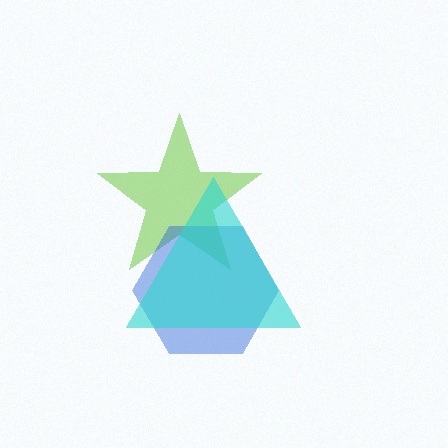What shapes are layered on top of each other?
The layered shapes are: a lime star, a blue hexagon, a cyan triangle.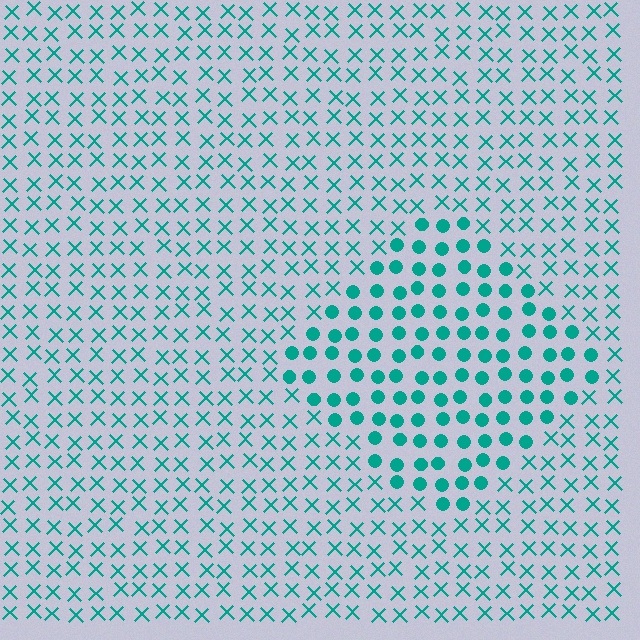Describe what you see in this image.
The image is filled with small teal elements arranged in a uniform grid. A diamond-shaped region contains circles, while the surrounding area contains X marks. The boundary is defined purely by the change in element shape.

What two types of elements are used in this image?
The image uses circles inside the diamond region and X marks outside it.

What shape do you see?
I see a diamond.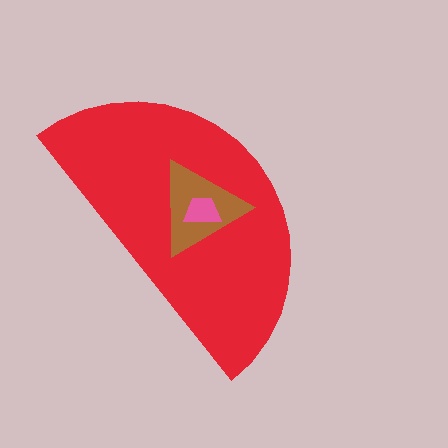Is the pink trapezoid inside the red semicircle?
Yes.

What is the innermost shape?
The pink trapezoid.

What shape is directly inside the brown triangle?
The pink trapezoid.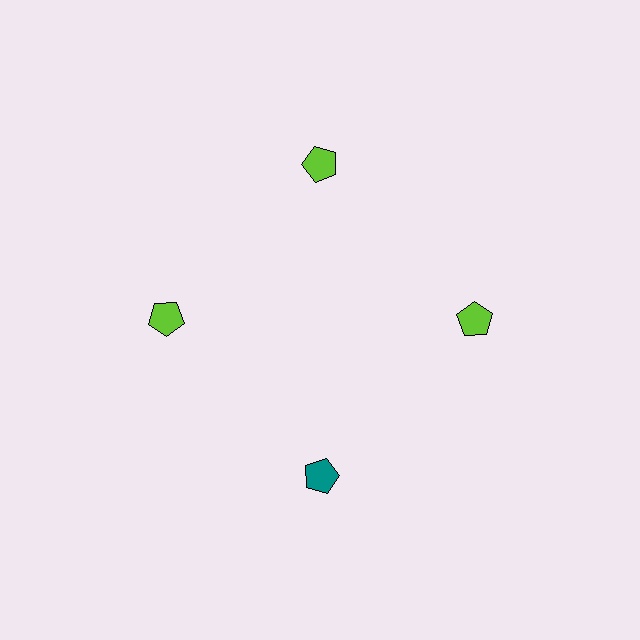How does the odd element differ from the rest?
It has a different color: teal instead of lime.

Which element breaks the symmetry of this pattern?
The teal pentagon at roughly the 6 o'clock position breaks the symmetry. All other shapes are lime pentagons.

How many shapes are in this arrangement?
There are 4 shapes arranged in a ring pattern.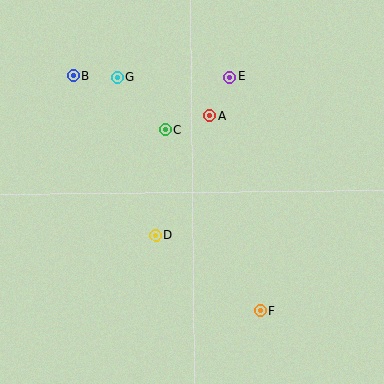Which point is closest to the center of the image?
Point D at (156, 236) is closest to the center.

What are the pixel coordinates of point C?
Point C is at (165, 130).